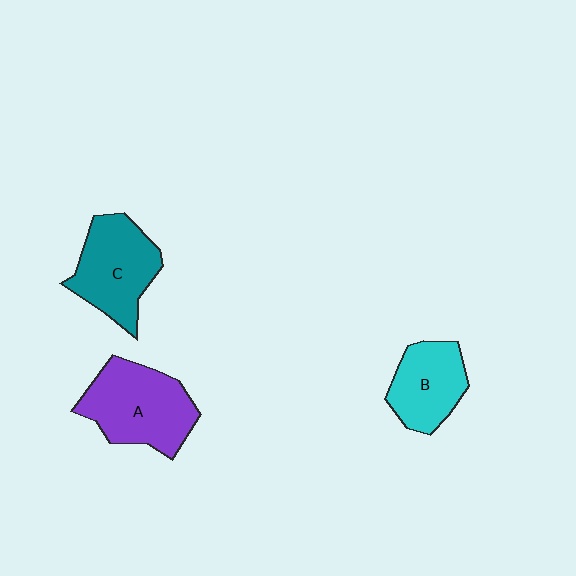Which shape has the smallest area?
Shape B (cyan).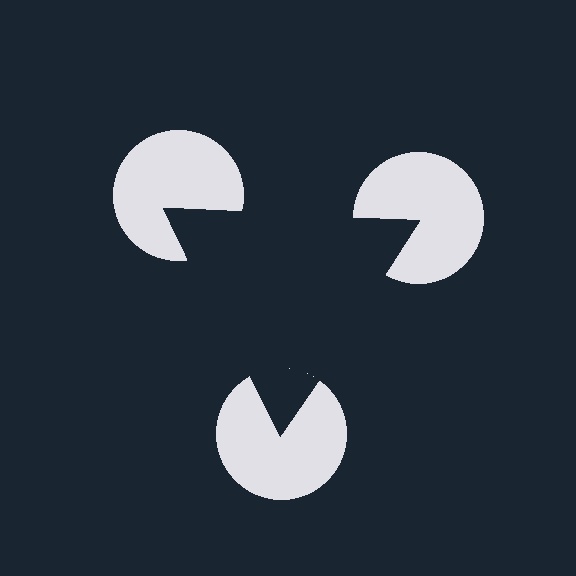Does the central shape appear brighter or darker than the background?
It typically appears slightly darker than the background, even though no actual brightness change is drawn.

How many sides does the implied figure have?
3 sides.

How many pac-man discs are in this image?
There are 3 — one at each vertex of the illusory triangle.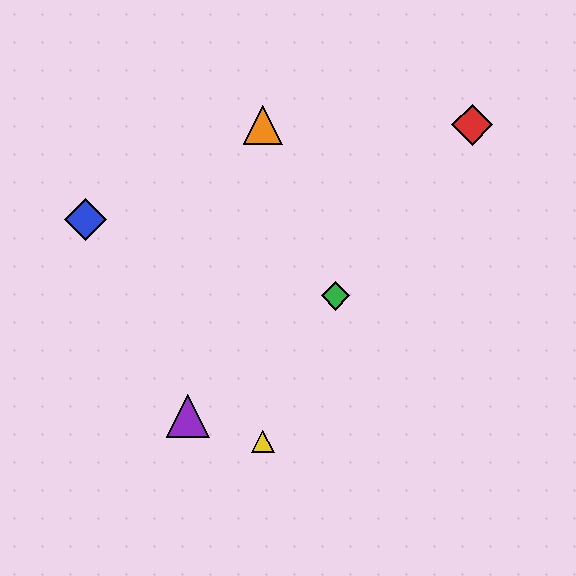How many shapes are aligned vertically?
2 shapes (the yellow triangle, the orange triangle) are aligned vertically.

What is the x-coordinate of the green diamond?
The green diamond is at x≈336.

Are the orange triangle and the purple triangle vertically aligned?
No, the orange triangle is at x≈263 and the purple triangle is at x≈188.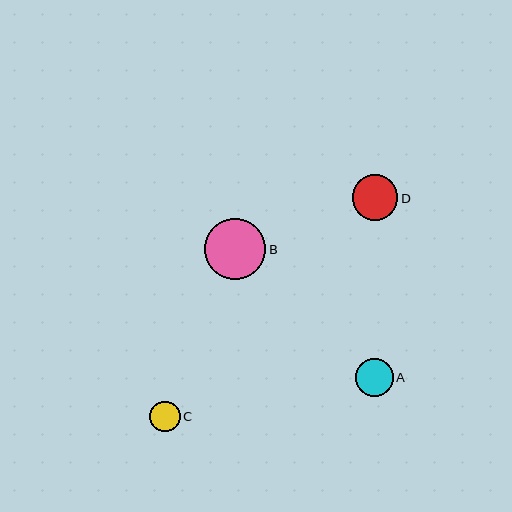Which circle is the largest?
Circle B is the largest with a size of approximately 61 pixels.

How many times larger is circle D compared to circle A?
Circle D is approximately 1.2 times the size of circle A.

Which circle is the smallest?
Circle C is the smallest with a size of approximately 30 pixels.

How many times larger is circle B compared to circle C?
Circle B is approximately 2.0 times the size of circle C.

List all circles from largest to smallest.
From largest to smallest: B, D, A, C.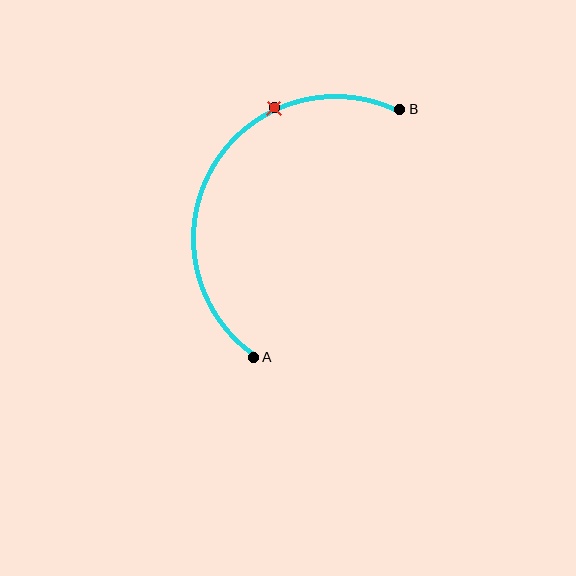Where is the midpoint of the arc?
The arc midpoint is the point on the curve farthest from the straight line joining A and B. It sits to the left of that line.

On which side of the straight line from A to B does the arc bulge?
The arc bulges to the left of the straight line connecting A and B.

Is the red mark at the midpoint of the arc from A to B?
No. The red mark lies on the arc but is closer to endpoint B. The arc midpoint would be at the point on the curve equidistant along the arc from both A and B.